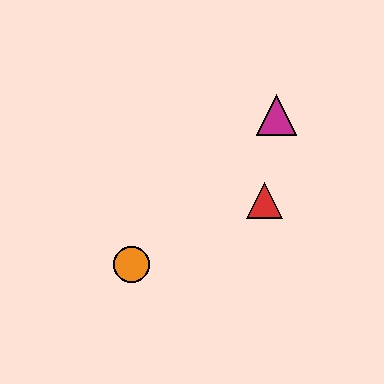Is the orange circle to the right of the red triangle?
No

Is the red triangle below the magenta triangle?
Yes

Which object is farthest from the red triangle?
The orange circle is farthest from the red triangle.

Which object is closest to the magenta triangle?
The red triangle is closest to the magenta triangle.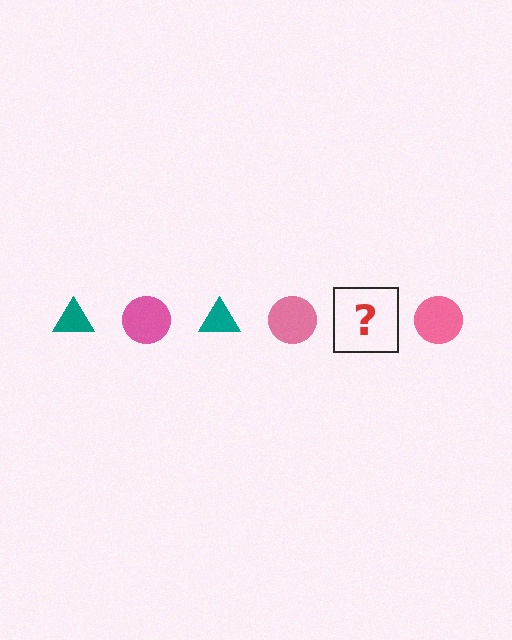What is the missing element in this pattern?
The missing element is a teal triangle.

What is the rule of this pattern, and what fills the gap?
The rule is that the pattern alternates between teal triangle and pink circle. The gap should be filled with a teal triangle.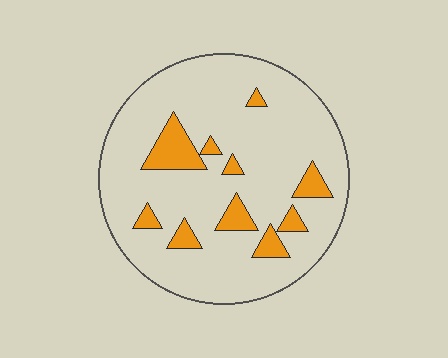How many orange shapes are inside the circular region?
10.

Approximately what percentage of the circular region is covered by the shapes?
Approximately 15%.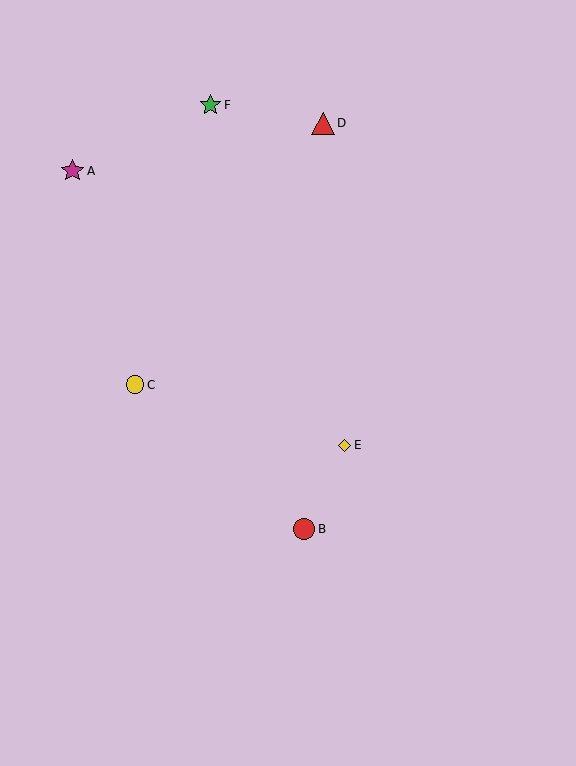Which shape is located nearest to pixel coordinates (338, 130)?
The red triangle (labeled D) at (323, 123) is nearest to that location.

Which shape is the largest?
The magenta star (labeled A) is the largest.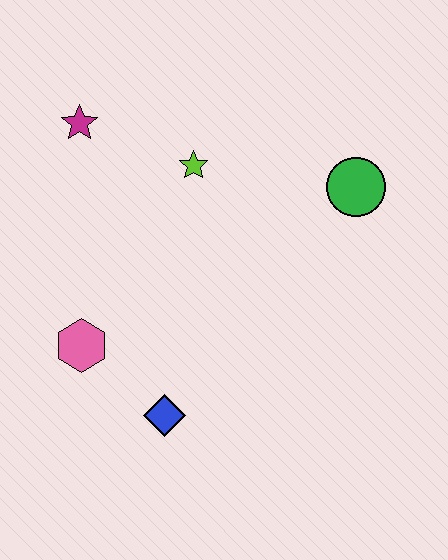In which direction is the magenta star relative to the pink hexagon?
The magenta star is above the pink hexagon.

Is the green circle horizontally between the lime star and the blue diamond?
No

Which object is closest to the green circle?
The lime star is closest to the green circle.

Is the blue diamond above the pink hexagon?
No